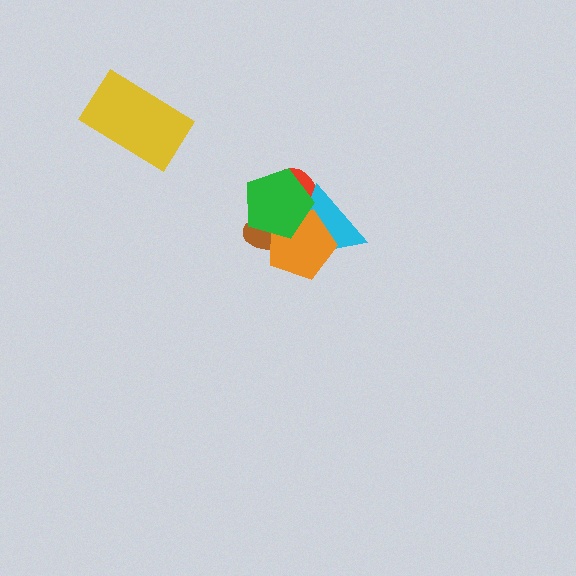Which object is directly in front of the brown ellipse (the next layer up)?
The orange pentagon is directly in front of the brown ellipse.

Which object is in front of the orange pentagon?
The green pentagon is in front of the orange pentagon.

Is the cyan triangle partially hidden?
Yes, it is partially covered by another shape.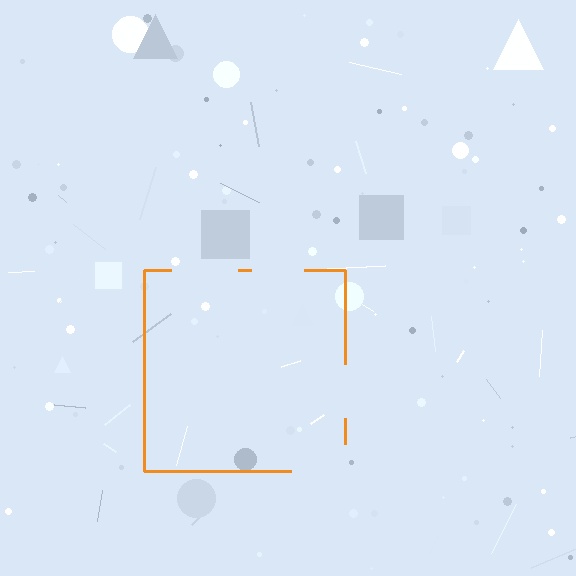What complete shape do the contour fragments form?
The contour fragments form a square.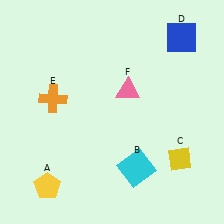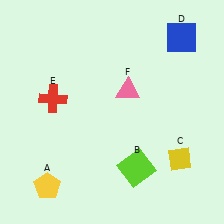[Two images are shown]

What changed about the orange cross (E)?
In Image 1, E is orange. In Image 2, it changed to red.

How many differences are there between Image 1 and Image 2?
There are 2 differences between the two images.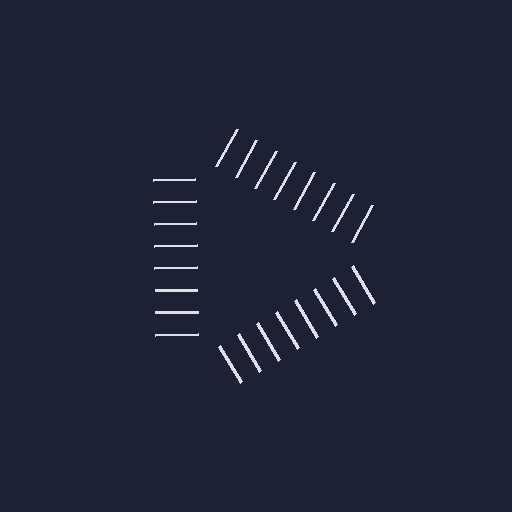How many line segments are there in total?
24 — 8 along each of the 3 edges.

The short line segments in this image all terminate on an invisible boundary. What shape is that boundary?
An illusory triangle — the line segments terminate on its edges but no continuous stroke is drawn.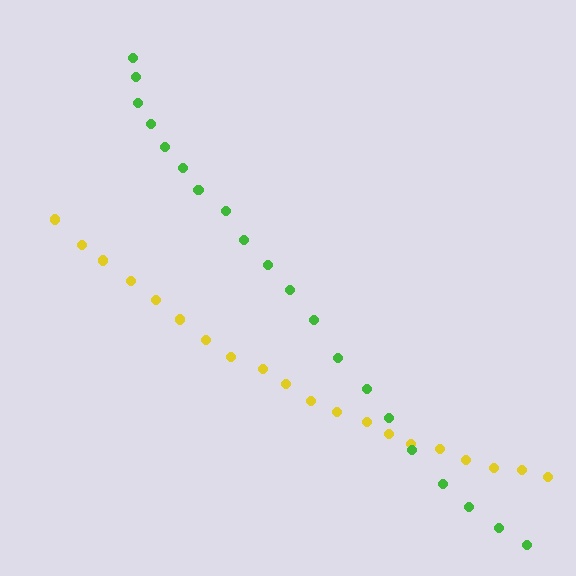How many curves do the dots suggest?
There are 2 distinct paths.